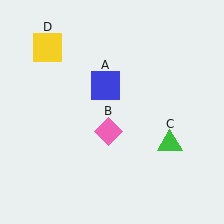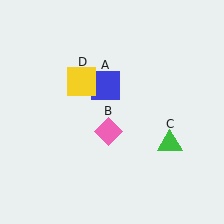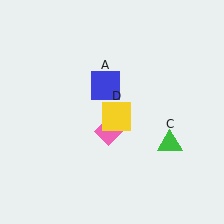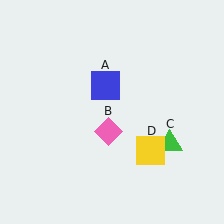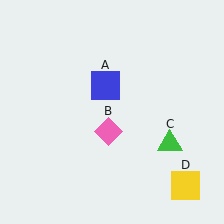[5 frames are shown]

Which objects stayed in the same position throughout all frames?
Blue square (object A) and pink diamond (object B) and green triangle (object C) remained stationary.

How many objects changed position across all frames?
1 object changed position: yellow square (object D).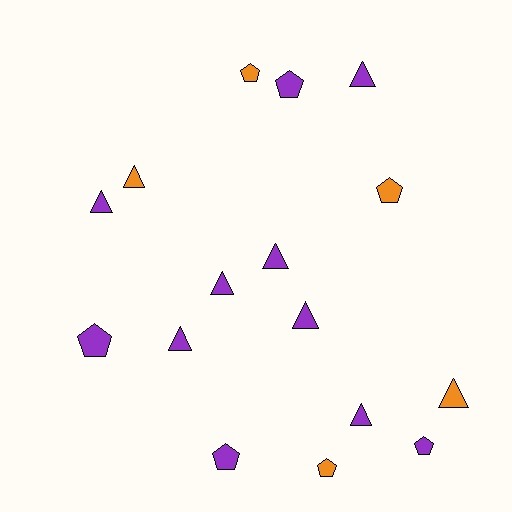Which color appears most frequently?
Purple, with 11 objects.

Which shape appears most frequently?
Triangle, with 9 objects.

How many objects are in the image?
There are 16 objects.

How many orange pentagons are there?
There are 3 orange pentagons.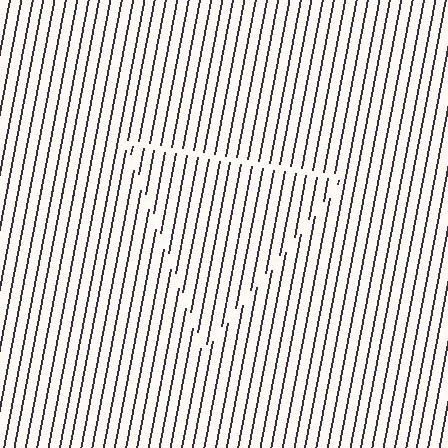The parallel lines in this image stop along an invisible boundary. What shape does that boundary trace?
An illusory triangle. The interior of the shape contains the same grating, shifted by half a period — the contour is defined by the phase discontinuity where line-ends from the inner and outer gratings abut.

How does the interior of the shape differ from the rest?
The interior of the shape contains the same grating, shifted by half a period — the contour is defined by the phase discontinuity where line-ends from the inner and outer gratings abut.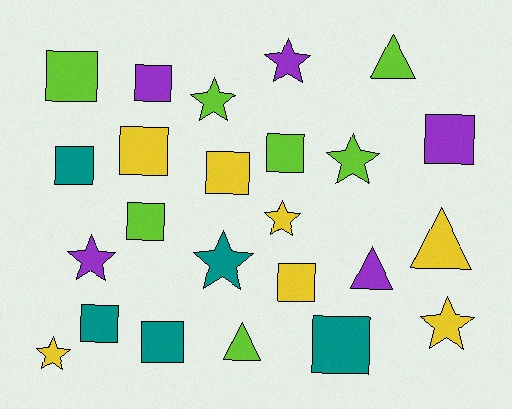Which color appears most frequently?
Yellow, with 7 objects.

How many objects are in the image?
There are 24 objects.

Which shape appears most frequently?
Square, with 12 objects.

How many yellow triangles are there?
There is 1 yellow triangle.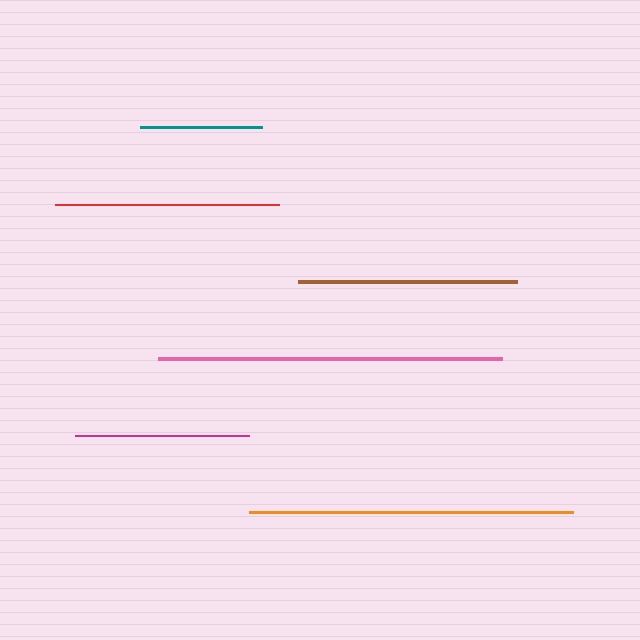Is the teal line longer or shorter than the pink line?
The pink line is longer than the teal line.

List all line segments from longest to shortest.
From longest to shortest: pink, orange, red, brown, magenta, teal.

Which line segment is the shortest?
The teal line is the shortest at approximately 122 pixels.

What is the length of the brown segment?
The brown segment is approximately 219 pixels long.